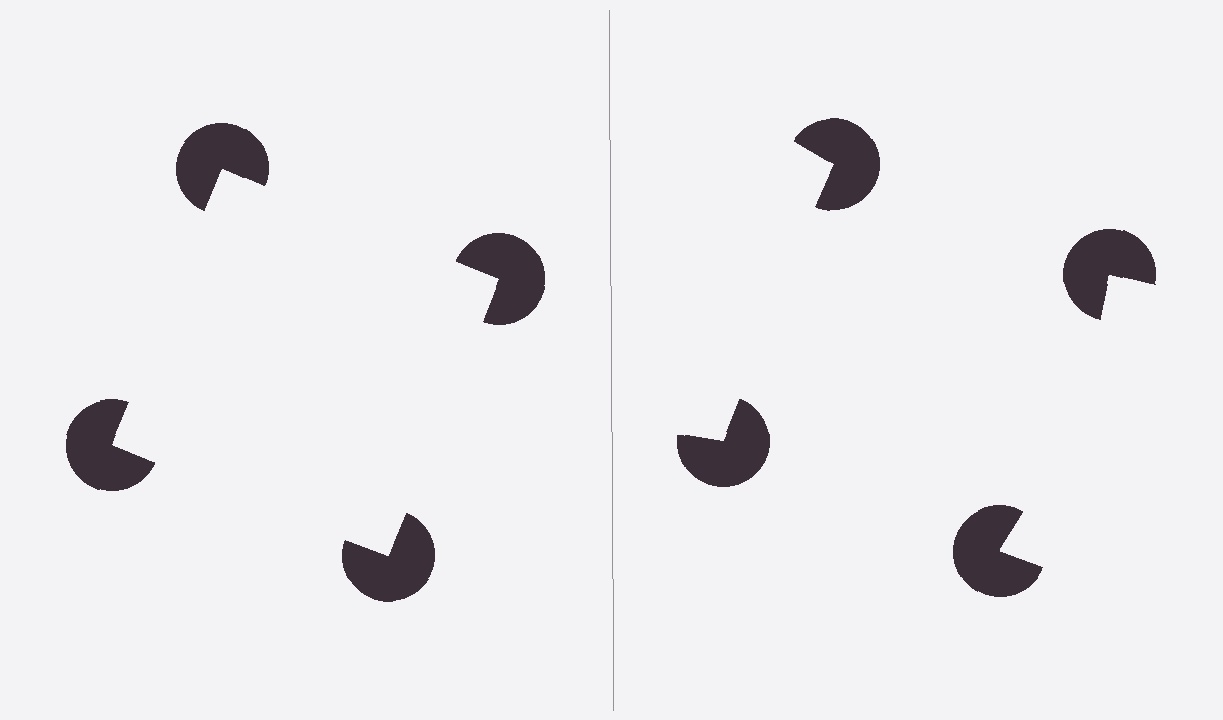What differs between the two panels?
The pac-man discs are positioned identically on both sides; only the wedge orientations differ. On the left they align to a square; on the right they are misaligned.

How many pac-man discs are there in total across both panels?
8 — 4 on each side.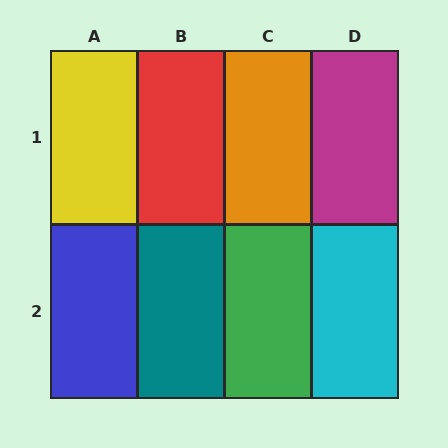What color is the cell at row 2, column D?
Cyan.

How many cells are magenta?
1 cell is magenta.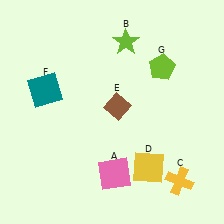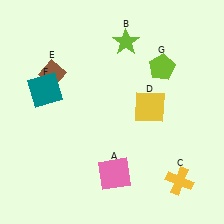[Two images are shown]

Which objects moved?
The objects that moved are: the yellow square (D), the brown diamond (E).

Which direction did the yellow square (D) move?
The yellow square (D) moved up.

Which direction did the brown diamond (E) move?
The brown diamond (E) moved left.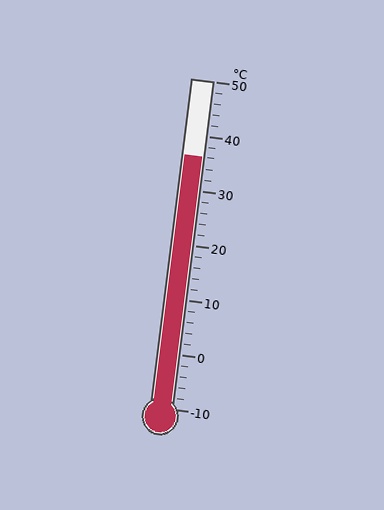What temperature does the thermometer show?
The thermometer shows approximately 36°C.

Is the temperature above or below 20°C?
The temperature is above 20°C.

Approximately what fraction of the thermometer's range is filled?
The thermometer is filled to approximately 75% of its range.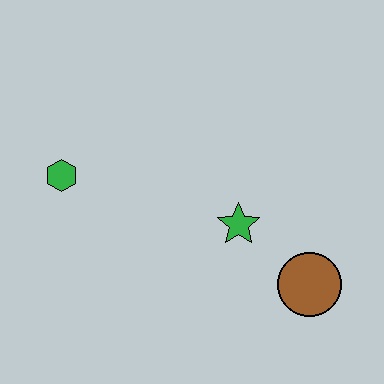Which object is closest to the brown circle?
The green star is closest to the brown circle.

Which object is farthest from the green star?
The green hexagon is farthest from the green star.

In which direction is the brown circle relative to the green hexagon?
The brown circle is to the right of the green hexagon.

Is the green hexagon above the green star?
Yes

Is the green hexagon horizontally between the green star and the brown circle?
No